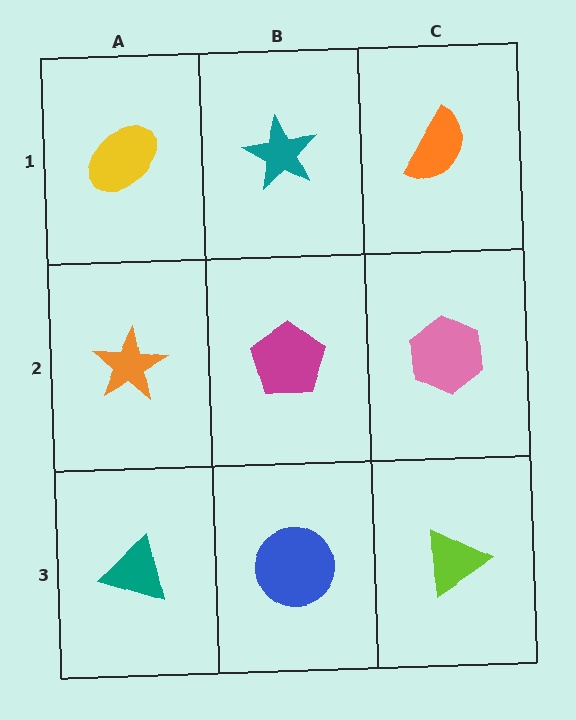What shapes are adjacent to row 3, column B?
A magenta pentagon (row 2, column B), a teal triangle (row 3, column A), a lime triangle (row 3, column C).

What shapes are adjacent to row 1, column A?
An orange star (row 2, column A), a teal star (row 1, column B).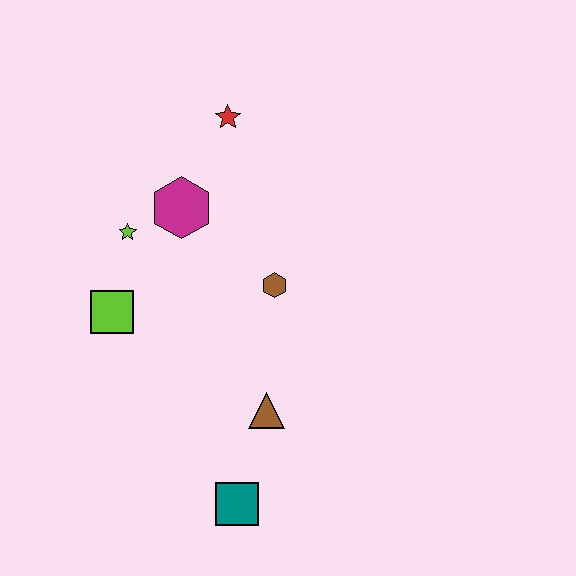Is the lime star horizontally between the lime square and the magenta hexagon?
Yes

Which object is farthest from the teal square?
The red star is farthest from the teal square.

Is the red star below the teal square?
No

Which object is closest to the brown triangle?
The teal square is closest to the brown triangle.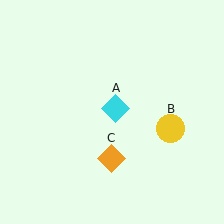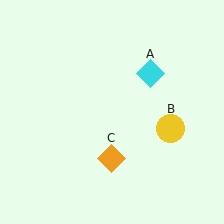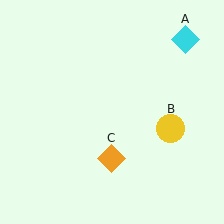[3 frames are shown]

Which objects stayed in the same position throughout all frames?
Yellow circle (object B) and orange diamond (object C) remained stationary.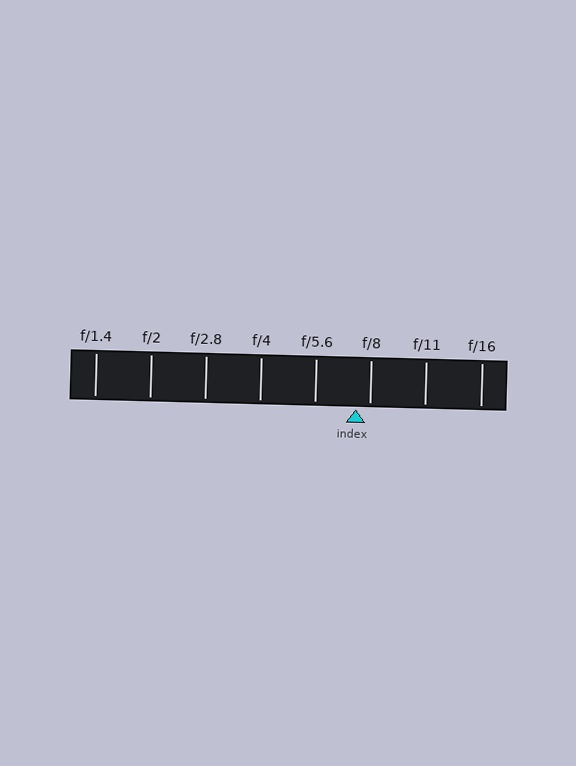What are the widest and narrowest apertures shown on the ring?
The widest aperture shown is f/1.4 and the narrowest is f/16.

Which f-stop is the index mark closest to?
The index mark is closest to f/8.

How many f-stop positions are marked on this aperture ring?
There are 8 f-stop positions marked.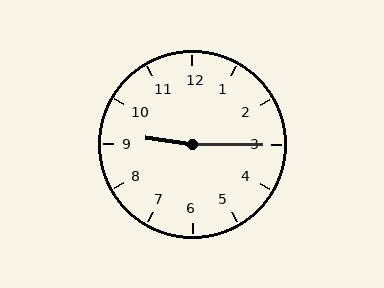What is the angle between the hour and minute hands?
Approximately 172 degrees.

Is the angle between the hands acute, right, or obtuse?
It is obtuse.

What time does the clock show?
9:15.